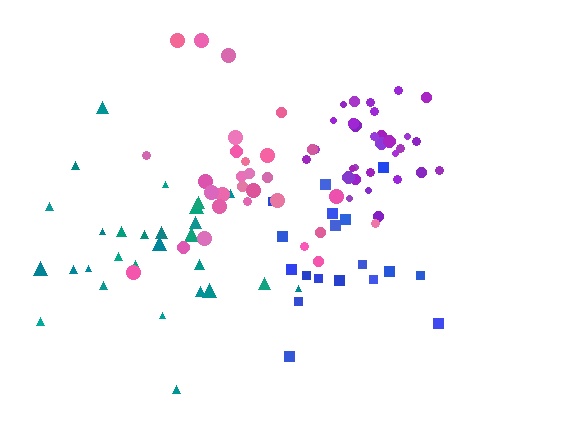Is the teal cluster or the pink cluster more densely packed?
Pink.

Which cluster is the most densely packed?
Purple.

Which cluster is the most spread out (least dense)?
Blue.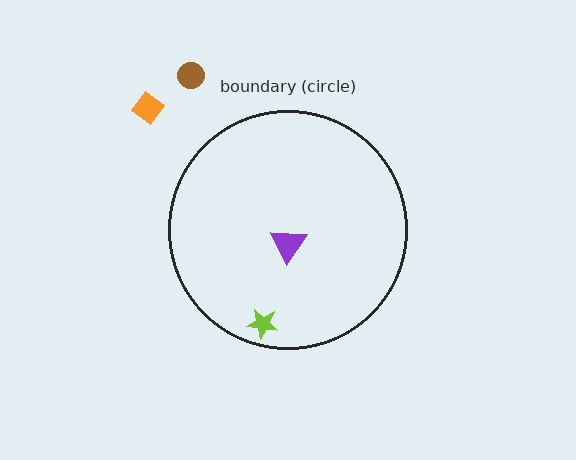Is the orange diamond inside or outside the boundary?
Outside.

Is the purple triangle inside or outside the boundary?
Inside.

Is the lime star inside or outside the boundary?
Inside.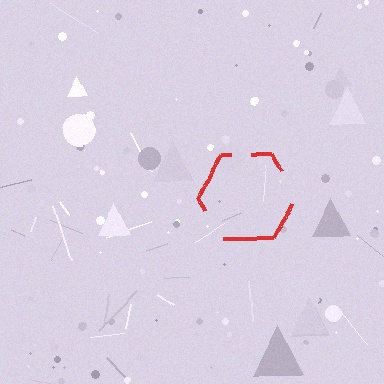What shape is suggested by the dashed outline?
The dashed outline suggests a hexagon.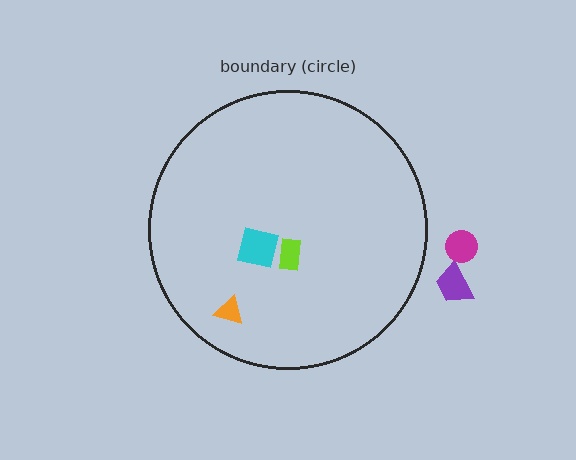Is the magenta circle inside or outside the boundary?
Outside.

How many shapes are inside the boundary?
3 inside, 2 outside.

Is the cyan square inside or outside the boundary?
Inside.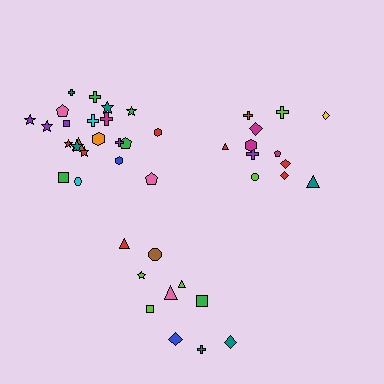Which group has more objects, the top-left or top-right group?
The top-left group.